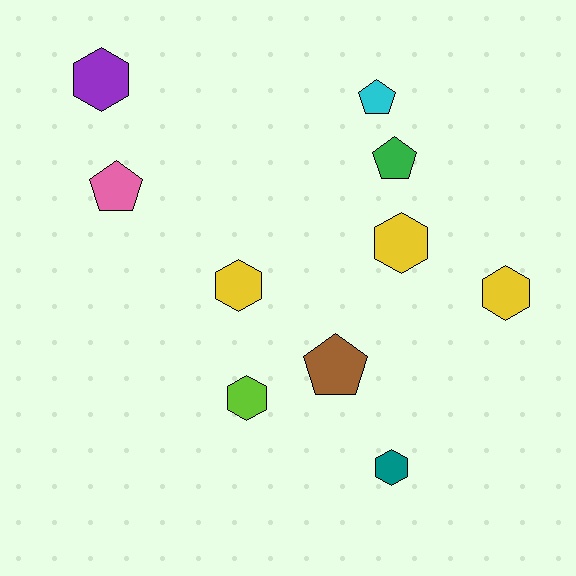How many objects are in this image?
There are 10 objects.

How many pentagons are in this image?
There are 4 pentagons.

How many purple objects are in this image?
There is 1 purple object.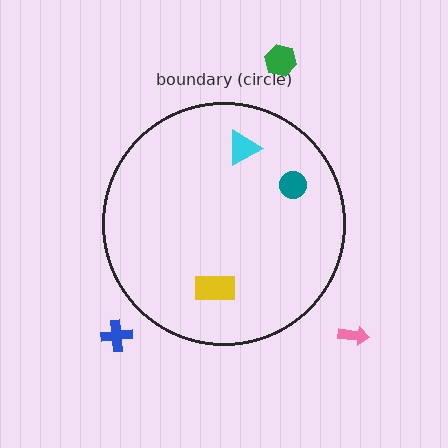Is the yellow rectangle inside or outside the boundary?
Inside.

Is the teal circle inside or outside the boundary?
Inside.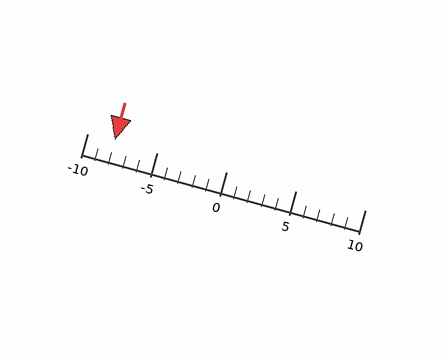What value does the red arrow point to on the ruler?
The red arrow points to approximately -8.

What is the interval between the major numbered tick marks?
The major tick marks are spaced 5 units apart.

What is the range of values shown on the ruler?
The ruler shows values from -10 to 10.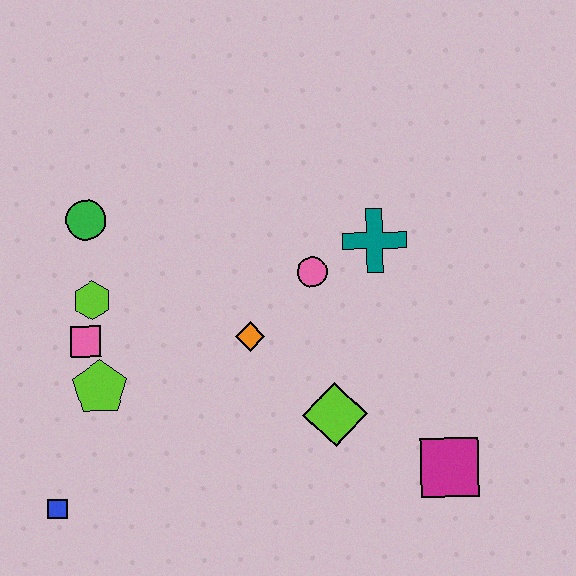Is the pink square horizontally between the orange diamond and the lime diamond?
No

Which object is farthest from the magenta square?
The green circle is farthest from the magenta square.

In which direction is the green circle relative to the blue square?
The green circle is above the blue square.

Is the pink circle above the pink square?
Yes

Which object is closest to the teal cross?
The pink circle is closest to the teal cross.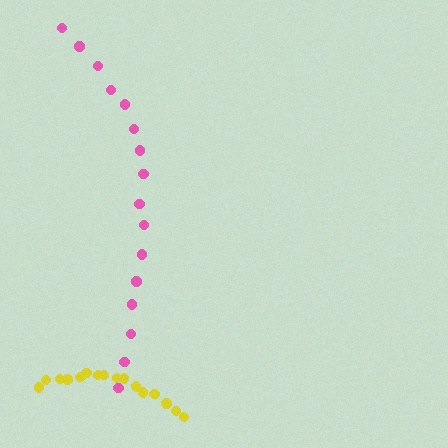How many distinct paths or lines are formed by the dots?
There are 2 distinct paths.